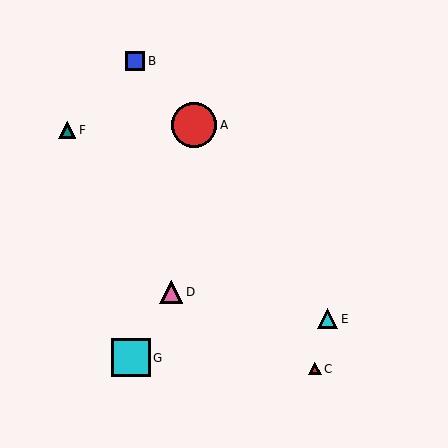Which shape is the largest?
The red circle (labeled A) is the largest.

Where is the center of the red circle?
The center of the red circle is at (194, 125).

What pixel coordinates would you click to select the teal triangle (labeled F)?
Click at (67, 130) to select the teal triangle F.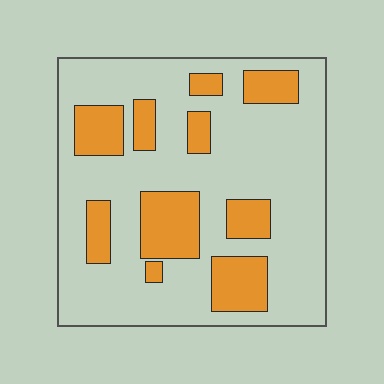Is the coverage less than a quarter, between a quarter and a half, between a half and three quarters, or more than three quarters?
Between a quarter and a half.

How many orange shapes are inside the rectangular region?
10.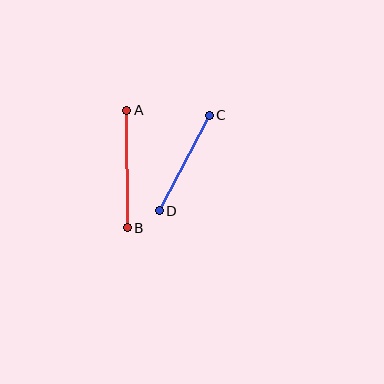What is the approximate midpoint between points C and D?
The midpoint is at approximately (184, 163) pixels.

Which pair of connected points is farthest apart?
Points A and B are farthest apart.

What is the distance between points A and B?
The distance is approximately 118 pixels.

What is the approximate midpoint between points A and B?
The midpoint is at approximately (127, 169) pixels.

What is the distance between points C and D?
The distance is approximately 108 pixels.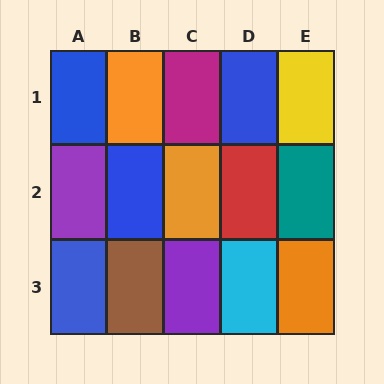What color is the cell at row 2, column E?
Teal.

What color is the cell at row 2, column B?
Blue.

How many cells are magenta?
1 cell is magenta.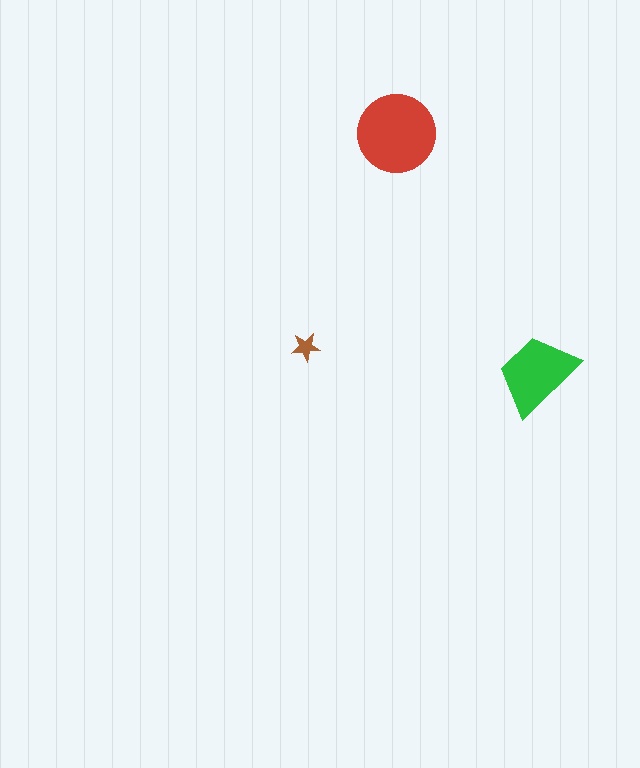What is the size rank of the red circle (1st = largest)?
1st.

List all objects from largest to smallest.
The red circle, the green trapezoid, the brown star.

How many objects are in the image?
There are 3 objects in the image.